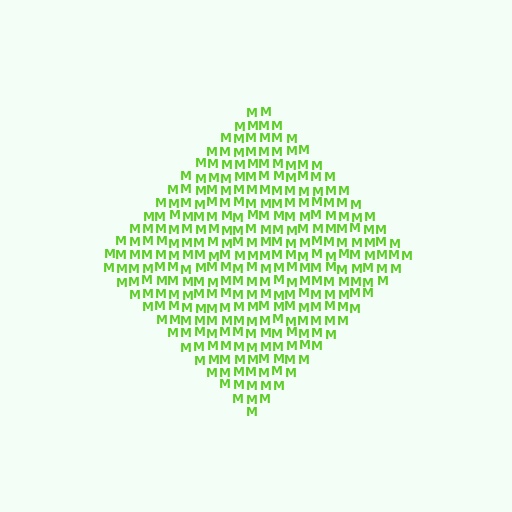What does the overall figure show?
The overall figure shows a diamond.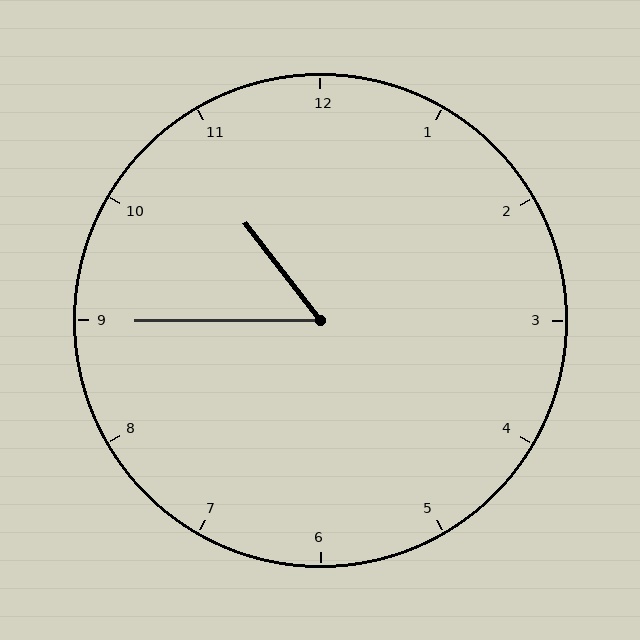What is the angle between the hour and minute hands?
Approximately 52 degrees.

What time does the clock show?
10:45.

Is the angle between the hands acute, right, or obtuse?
It is acute.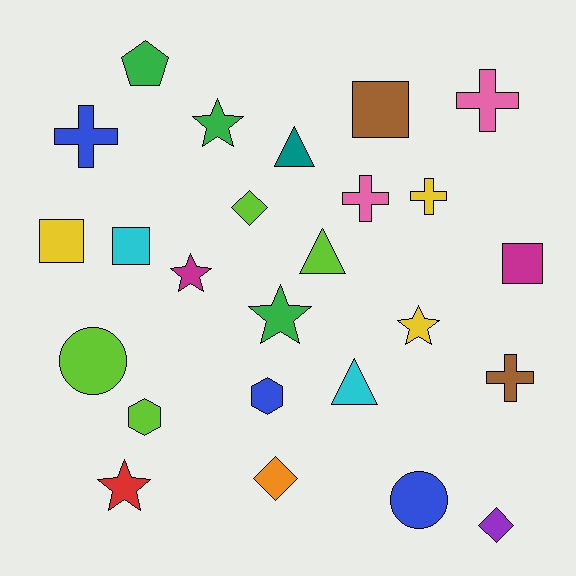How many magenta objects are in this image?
There are 2 magenta objects.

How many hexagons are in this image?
There are 2 hexagons.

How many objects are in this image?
There are 25 objects.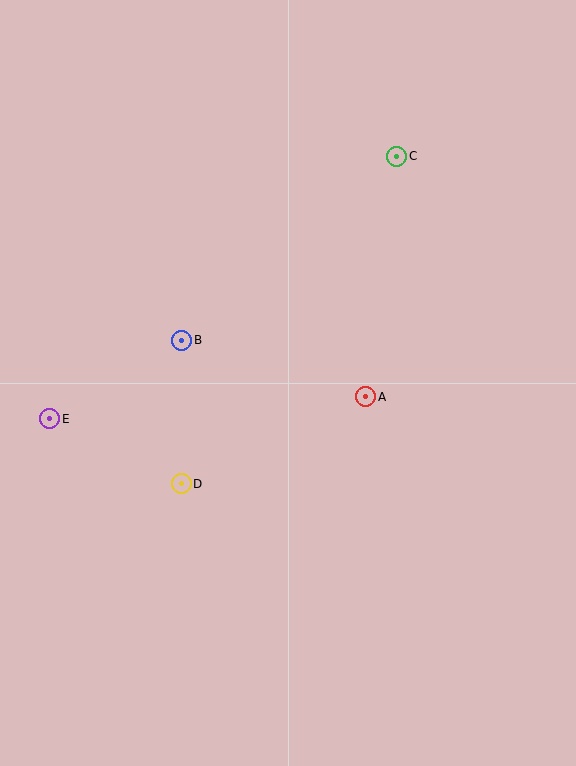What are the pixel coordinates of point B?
Point B is at (182, 340).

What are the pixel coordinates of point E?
Point E is at (50, 419).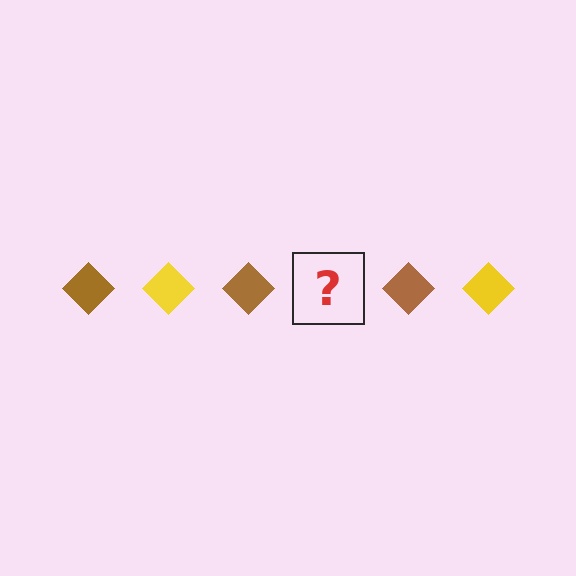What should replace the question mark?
The question mark should be replaced with a yellow diamond.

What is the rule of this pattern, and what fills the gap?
The rule is that the pattern cycles through brown, yellow diamonds. The gap should be filled with a yellow diamond.